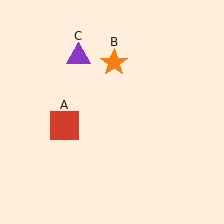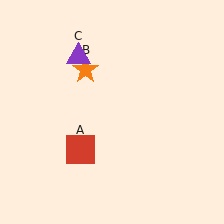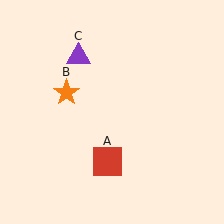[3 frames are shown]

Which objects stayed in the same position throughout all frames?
Purple triangle (object C) remained stationary.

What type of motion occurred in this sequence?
The red square (object A), orange star (object B) rotated counterclockwise around the center of the scene.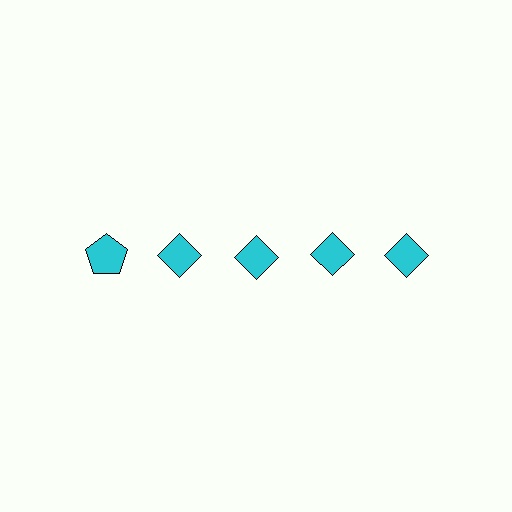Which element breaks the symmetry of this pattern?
The cyan pentagon in the top row, leftmost column breaks the symmetry. All other shapes are cyan diamonds.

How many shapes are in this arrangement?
There are 5 shapes arranged in a grid pattern.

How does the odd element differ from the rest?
It has a different shape: pentagon instead of diamond.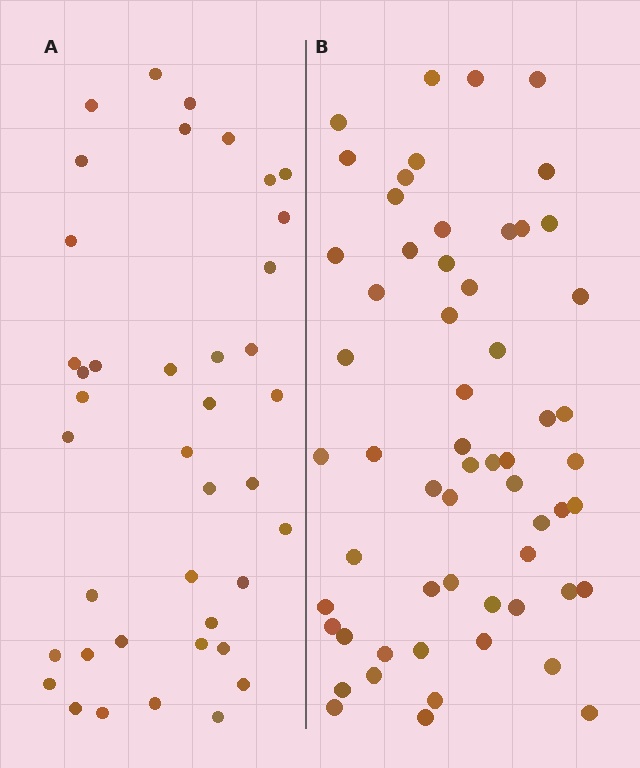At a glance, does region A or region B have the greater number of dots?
Region B (the right region) has more dots.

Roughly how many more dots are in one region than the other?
Region B has approximately 20 more dots than region A.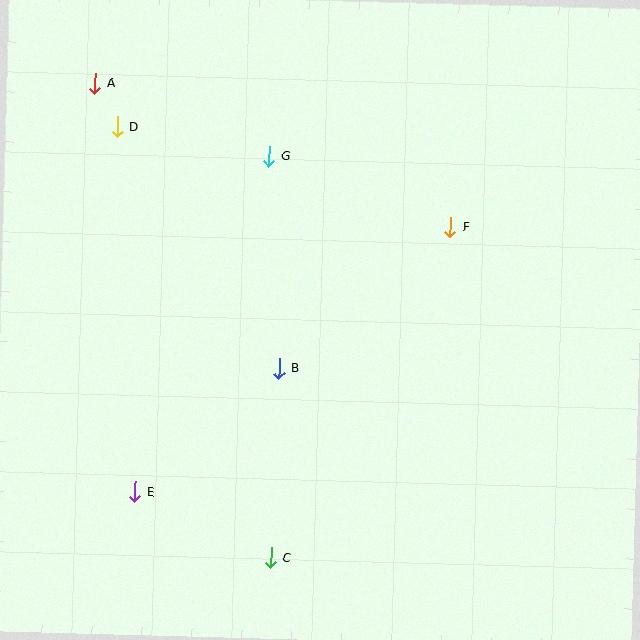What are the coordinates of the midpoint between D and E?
The midpoint between D and E is at (126, 309).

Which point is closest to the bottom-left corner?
Point E is closest to the bottom-left corner.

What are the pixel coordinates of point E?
Point E is at (135, 492).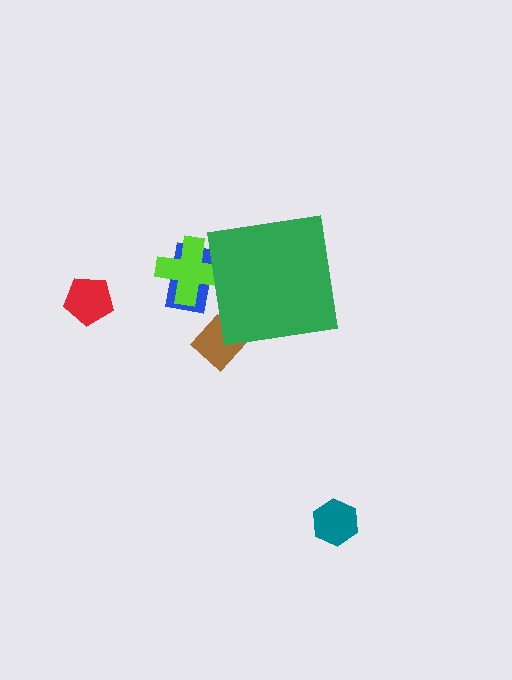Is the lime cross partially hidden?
Yes, the lime cross is partially hidden behind the green square.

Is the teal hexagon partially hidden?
No, the teal hexagon is fully visible.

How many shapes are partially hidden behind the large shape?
3 shapes are partially hidden.